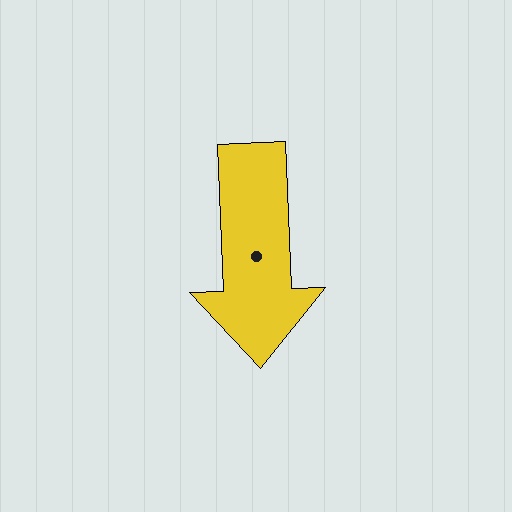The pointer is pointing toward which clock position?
Roughly 6 o'clock.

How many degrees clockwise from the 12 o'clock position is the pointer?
Approximately 178 degrees.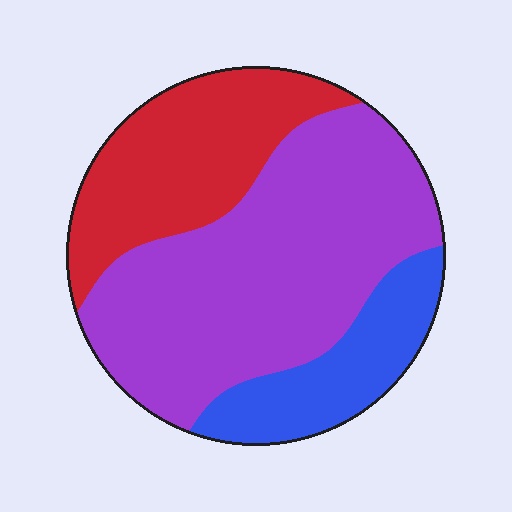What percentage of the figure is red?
Red covers around 30% of the figure.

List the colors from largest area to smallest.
From largest to smallest: purple, red, blue.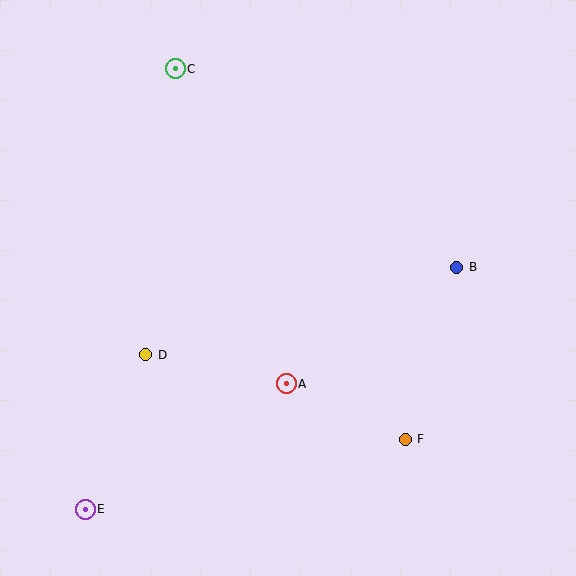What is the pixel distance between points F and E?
The distance between F and E is 327 pixels.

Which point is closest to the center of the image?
Point A at (286, 384) is closest to the center.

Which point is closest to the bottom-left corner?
Point E is closest to the bottom-left corner.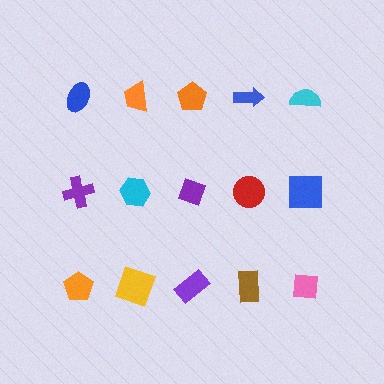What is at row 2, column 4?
A red circle.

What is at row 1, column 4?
A blue arrow.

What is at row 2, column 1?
A purple cross.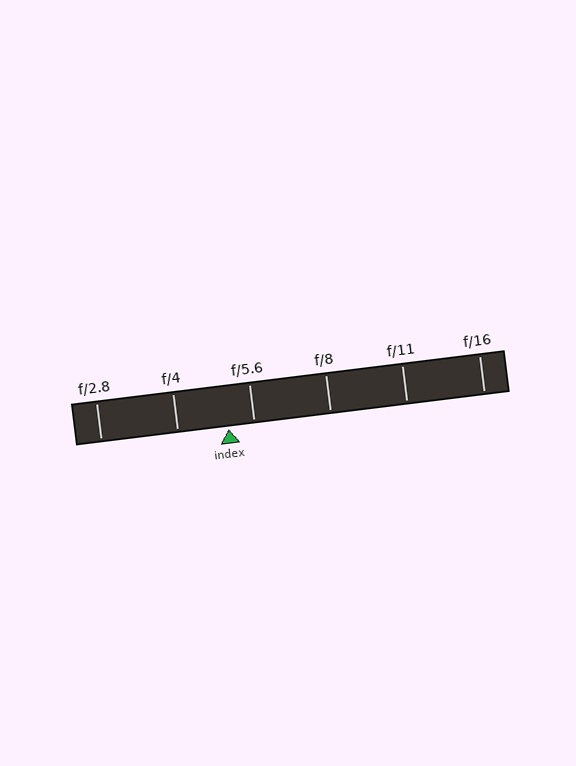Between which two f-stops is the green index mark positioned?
The index mark is between f/4 and f/5.6.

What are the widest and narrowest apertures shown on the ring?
The widest aperture shown is f/2.8 and the narrowest is f/16.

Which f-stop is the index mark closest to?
The index mark is closest to f/5.6.